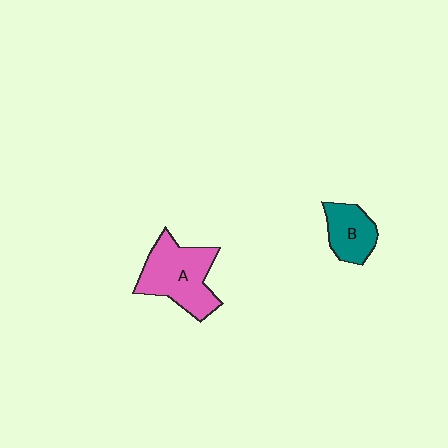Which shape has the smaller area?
Shape B (teal).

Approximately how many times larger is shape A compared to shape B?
Approximately 1.8 times.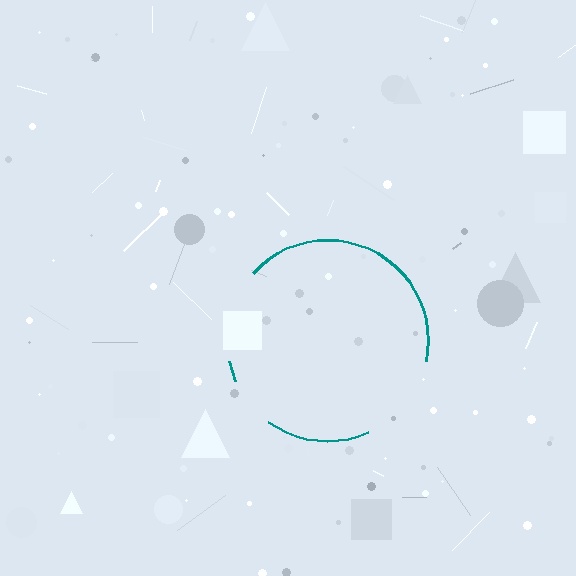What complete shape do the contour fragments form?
The contour fragments form a circle.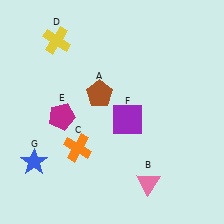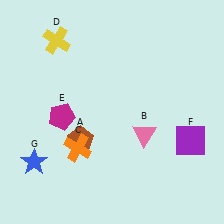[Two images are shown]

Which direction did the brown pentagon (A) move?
The brown pentagon (A) moved down.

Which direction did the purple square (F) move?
The purple square (F) moved right.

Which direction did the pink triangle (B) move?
The pink triangle (B) moved up.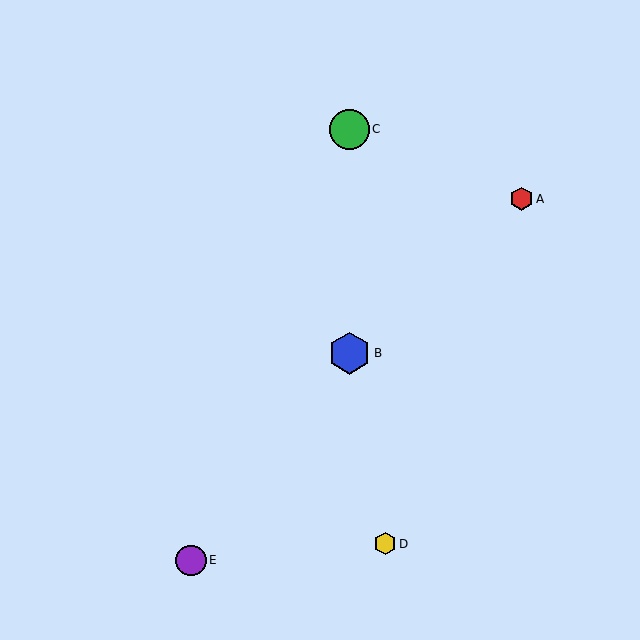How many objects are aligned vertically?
2 objects (B, C) are aligned vertically.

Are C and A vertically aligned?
No, C is at x≈350 and A is at x≈521.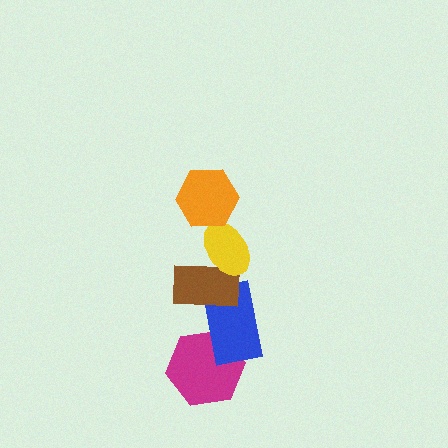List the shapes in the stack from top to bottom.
From top to bottom: the orange hexagon, the yellow ellipse, the brown rectangle, the blue rectangle, the magenta hexagon.